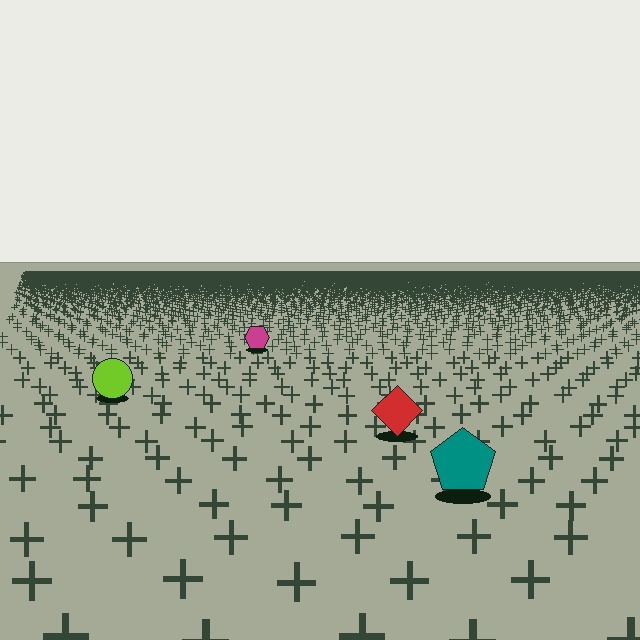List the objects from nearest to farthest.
From nearest to farthest: the teal pentagon, the red diamond, the lime circle, the magenta hexagon.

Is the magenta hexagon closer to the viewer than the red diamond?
No. The red diamond is closer — you can tell from the texture gradient: the ground texture is coarser near it.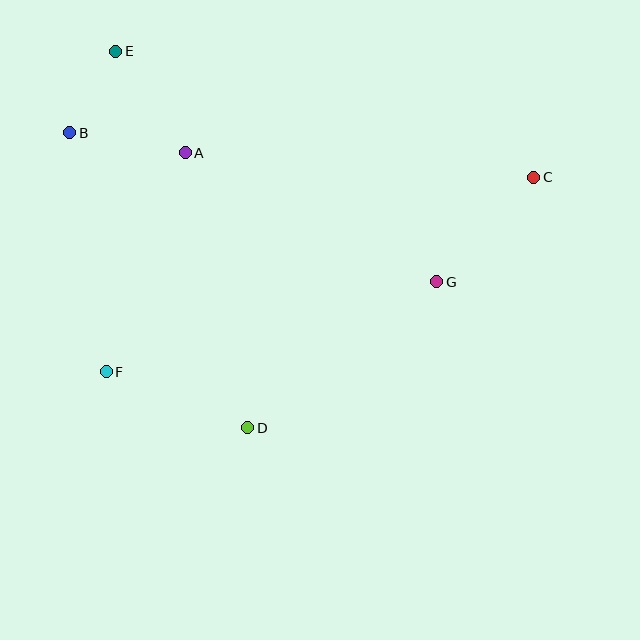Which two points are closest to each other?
Points B and E are closest to each other.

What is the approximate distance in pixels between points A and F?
The distance between A and F is approximately 233 pixels.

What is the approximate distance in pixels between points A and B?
The distance between A and B is approximately 117 pixels.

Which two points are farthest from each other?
Points C and F are farthest from each other.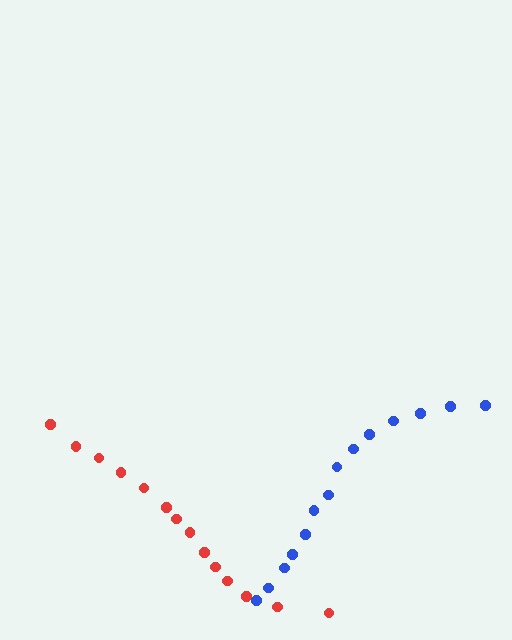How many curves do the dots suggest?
There are 2 distinct paths.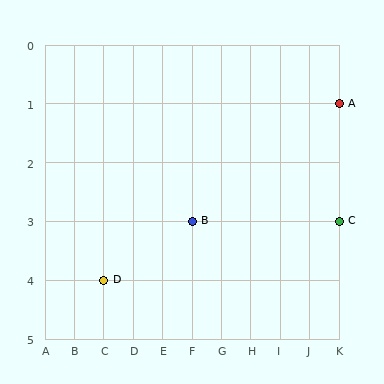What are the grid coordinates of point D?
Point D is at grid coordinates (C, 4).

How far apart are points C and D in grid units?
Points C and D are 8 columns and 1 row apart (about 8.1 grid units diagonally).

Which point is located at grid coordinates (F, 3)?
Point B is at (F, 3).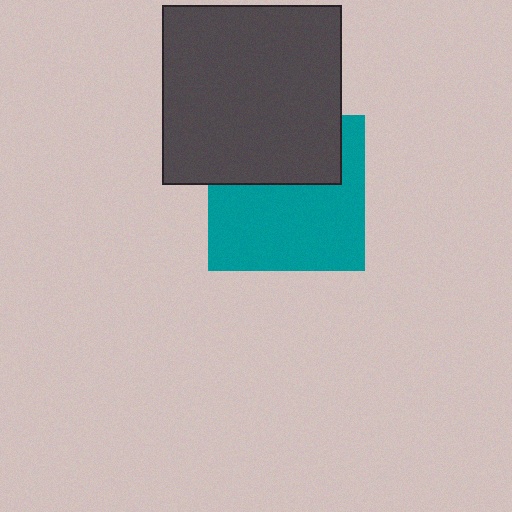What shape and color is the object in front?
The object in front is a dark gray square.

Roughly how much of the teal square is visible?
About half of it is visible (roughly 62%).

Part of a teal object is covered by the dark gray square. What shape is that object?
It is a square.